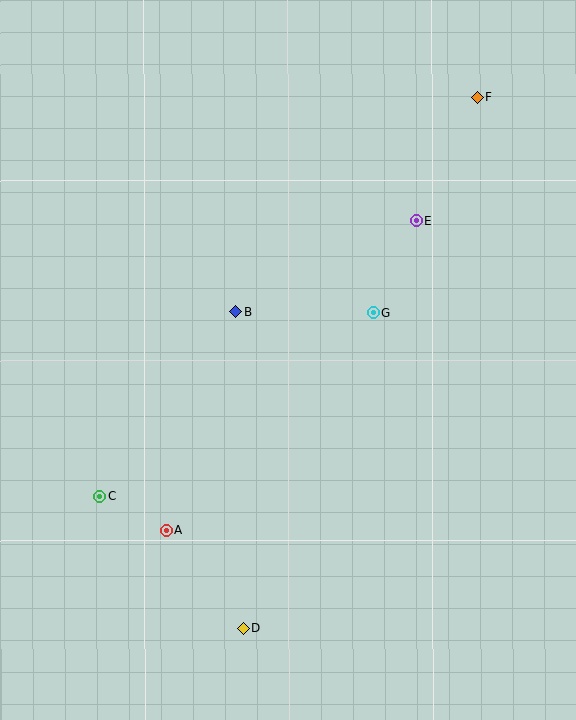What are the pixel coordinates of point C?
Point C is at (100, 496).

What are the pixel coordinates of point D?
Point D is at (244, 629).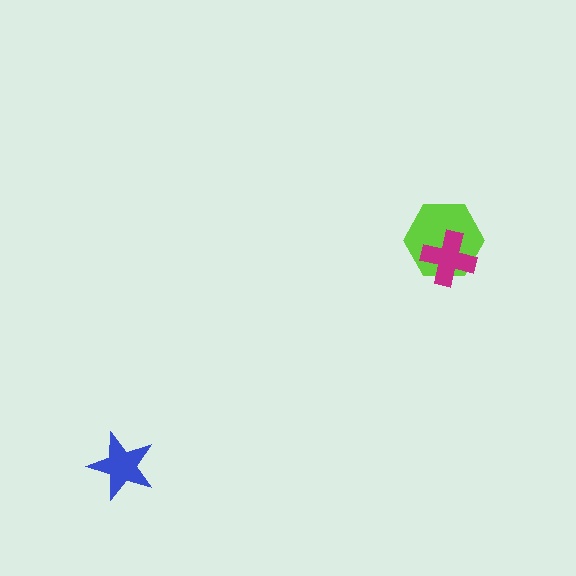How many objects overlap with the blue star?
0 objects overlap with the blue star.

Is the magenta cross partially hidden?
No, no other shape covers it.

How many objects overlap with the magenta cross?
1 object overlaps with the magenta cross.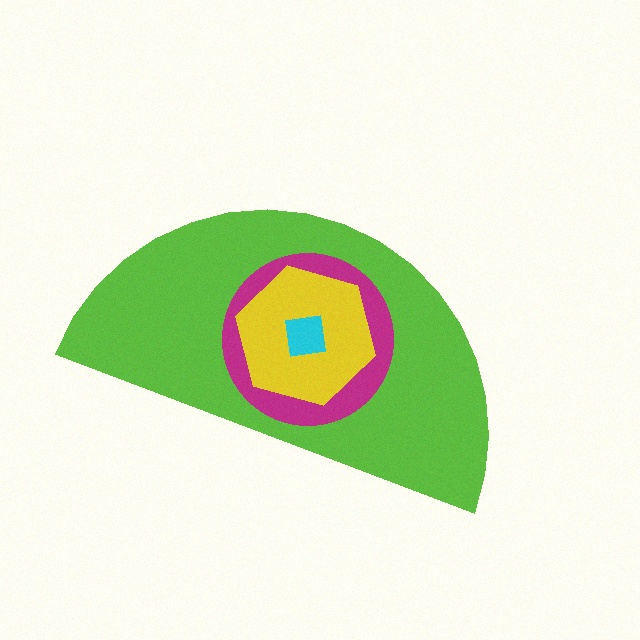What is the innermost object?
The cyan square.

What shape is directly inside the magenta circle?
The yellow hexagon.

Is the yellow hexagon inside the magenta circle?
Yes.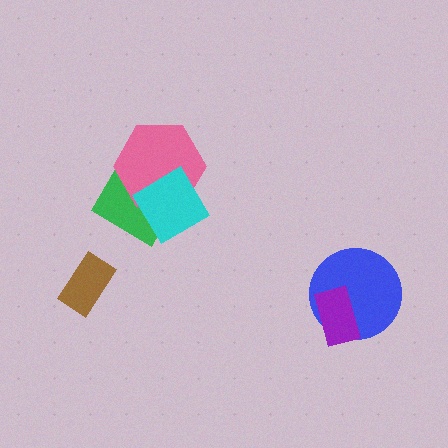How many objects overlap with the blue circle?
1 object overlaps with the blue circle.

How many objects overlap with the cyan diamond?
2 objects overlap with the cyan diamond.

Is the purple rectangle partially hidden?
No, no other shape covers it.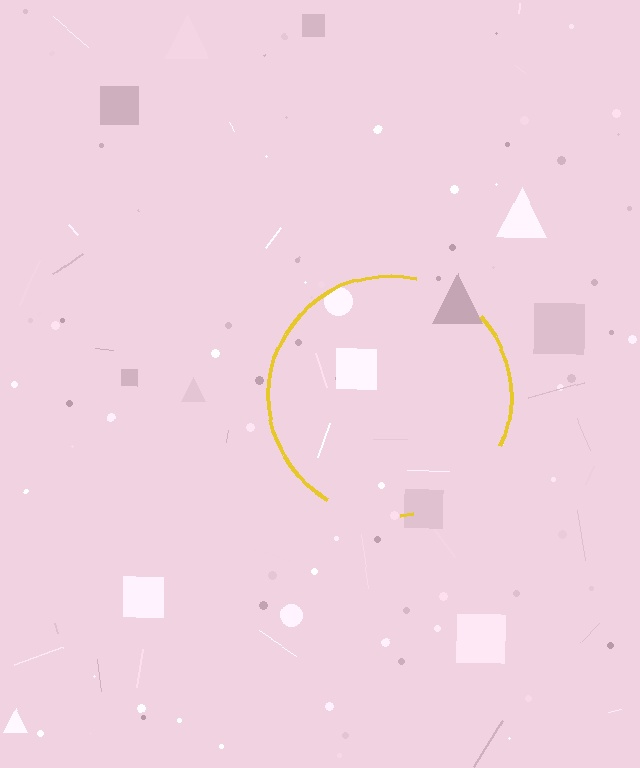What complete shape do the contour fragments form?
The contour fragments form a circle.